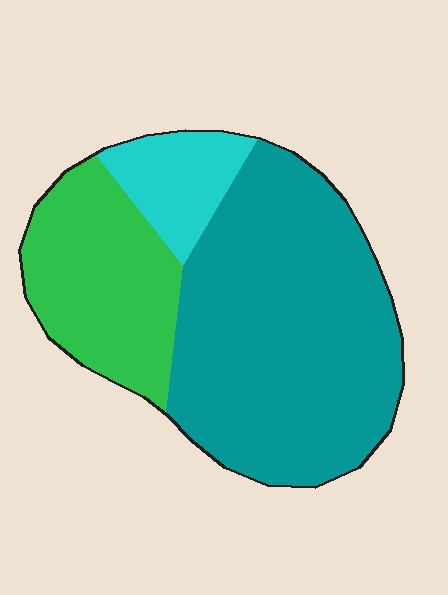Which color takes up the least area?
Cyan, at roughly 10%.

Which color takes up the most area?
Teal, at roughly 60%.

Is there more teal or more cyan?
Teal.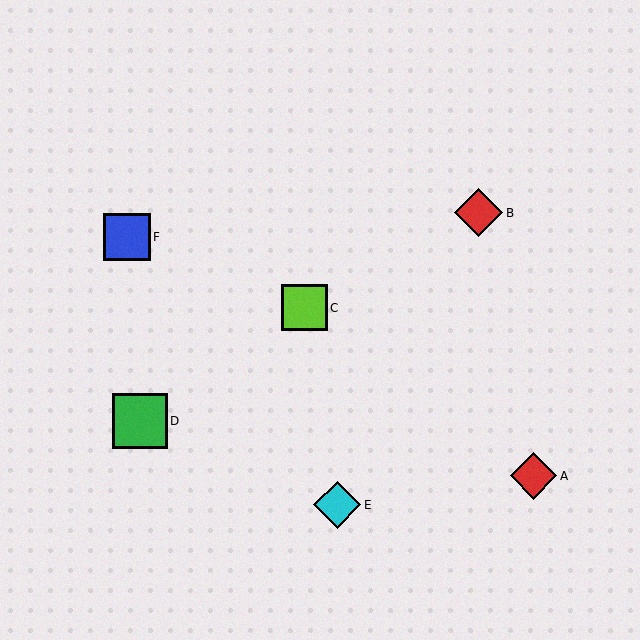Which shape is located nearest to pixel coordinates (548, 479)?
The red diamond (labeled A) at (534, 476) is nearest to that location.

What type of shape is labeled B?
Shape B is a red diamond.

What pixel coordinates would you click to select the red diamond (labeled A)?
Click at (534, 476) to select the red diamond A.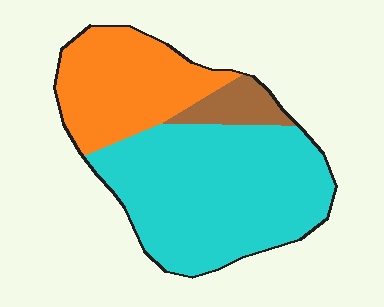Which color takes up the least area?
Brown, at roughly 10%.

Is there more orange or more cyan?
Cyan.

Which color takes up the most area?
Cyan, at roughly 60%.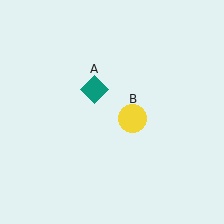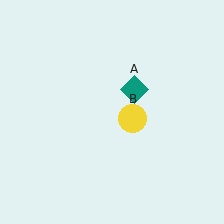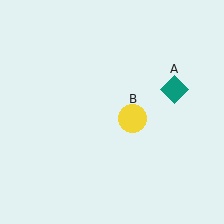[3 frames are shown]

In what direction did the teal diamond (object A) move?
The teal diamond (object A) moved right.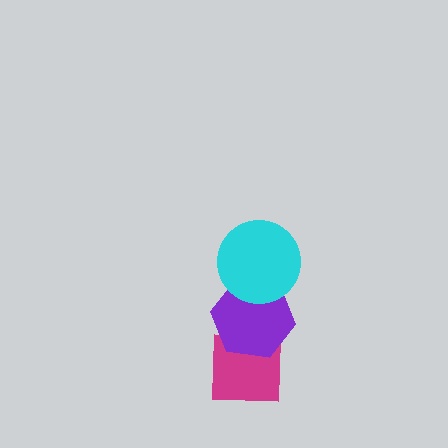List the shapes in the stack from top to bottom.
From top to bottom: the cyan circle, the purple hexagon, the magenta square.